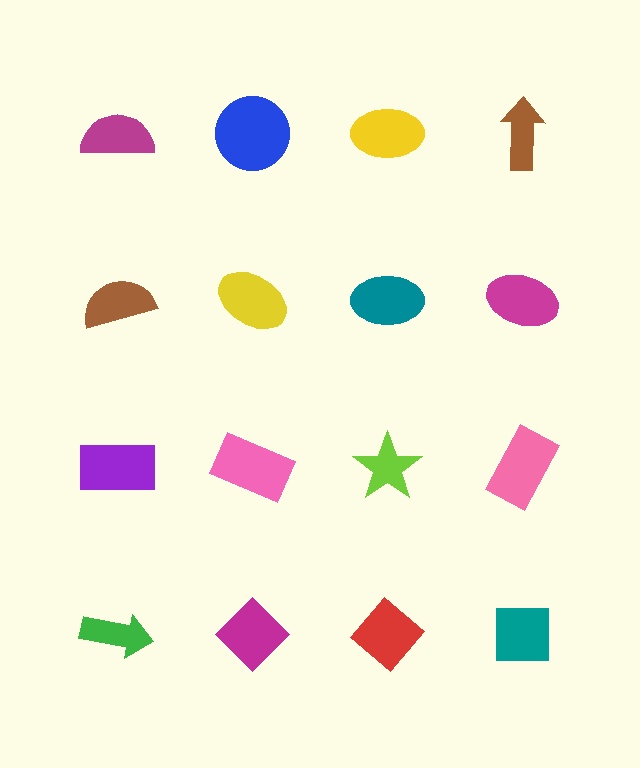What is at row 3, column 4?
A pink rectangle.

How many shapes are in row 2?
4 shapes.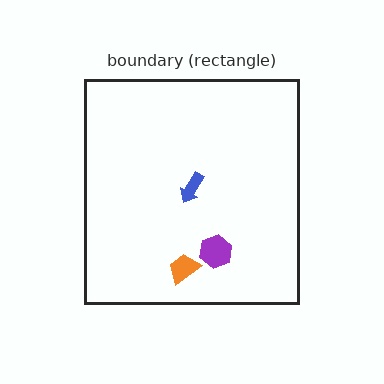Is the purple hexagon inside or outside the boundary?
Inside.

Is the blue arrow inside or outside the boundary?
Inside.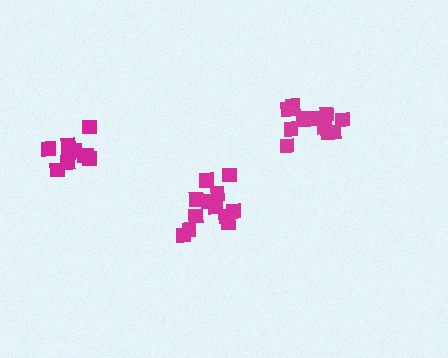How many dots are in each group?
Group 1: 12 dots, Group 2: 10 dots, Group 3: 12 dots (34 total).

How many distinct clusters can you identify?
There are 3 distinct clusters.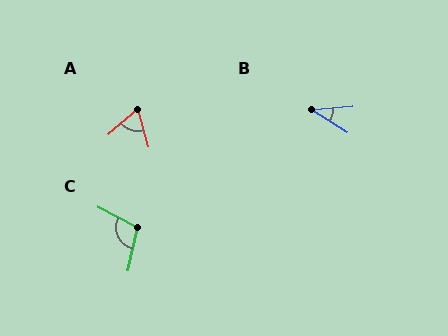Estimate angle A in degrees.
Approximately 65 degrees.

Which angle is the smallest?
B, at approximately 37 degrees.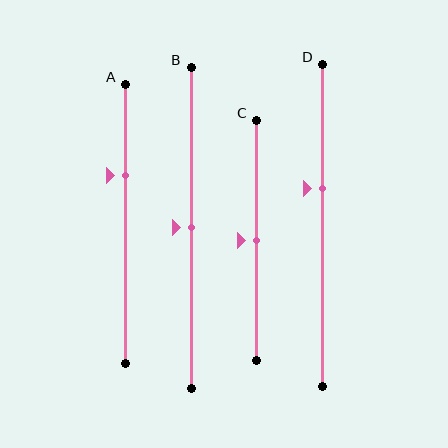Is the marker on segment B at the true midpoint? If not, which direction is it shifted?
Yes, the marker on segment B is at the true midpoint.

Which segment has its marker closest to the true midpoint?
Segment B has its marker closest to the true midpoint.